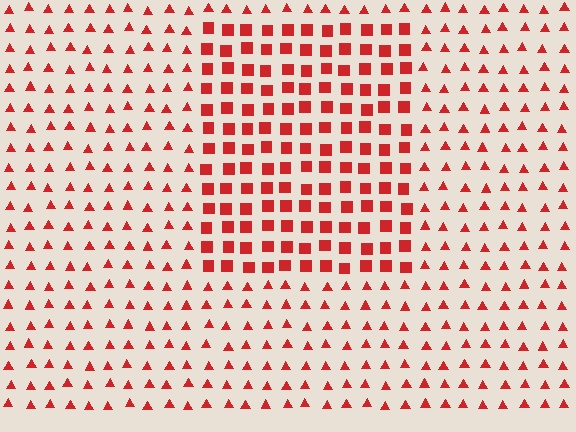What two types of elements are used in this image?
The image uses squares inside the rectangle region and triangles outside it.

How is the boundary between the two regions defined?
The boundary is defined by a change in element shape: squares inside vs. triangles outside. All elements share the same color and spacing.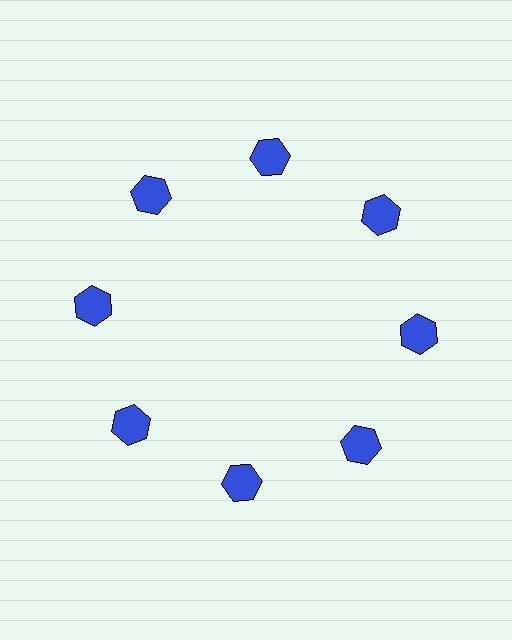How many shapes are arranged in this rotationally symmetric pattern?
There are 8 shapes, arranged in 8 groups of 1.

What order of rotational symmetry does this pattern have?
This pattern has 8-fold rotational symmetry.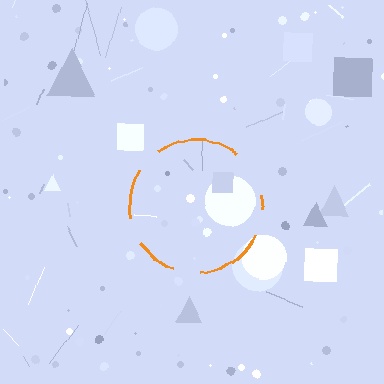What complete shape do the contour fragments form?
The contour fragments form a circle.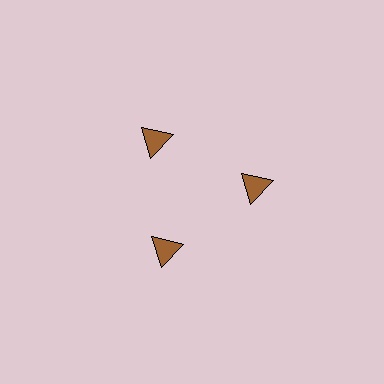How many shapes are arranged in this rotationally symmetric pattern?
There are 3 shapes, arranged in 3 groups of 1.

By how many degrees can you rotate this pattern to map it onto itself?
The pattern maps onto itself every 120 degrees of rotation.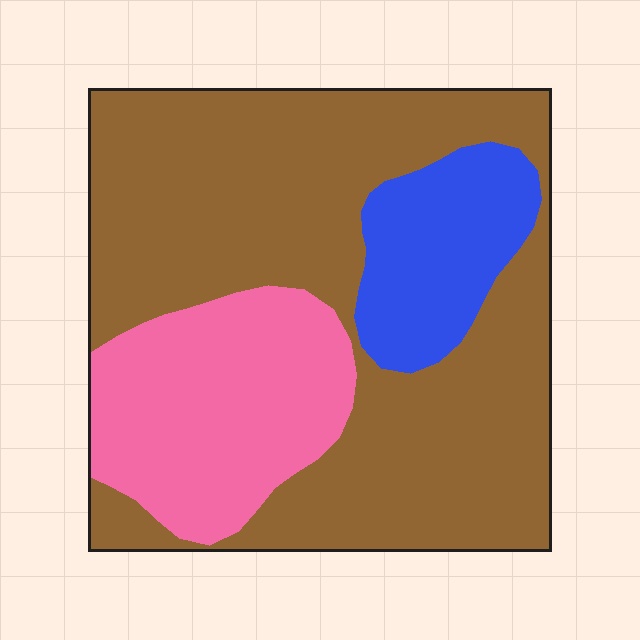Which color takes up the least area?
Blue, at roughly 15%.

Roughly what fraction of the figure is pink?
Pink takes up less than a quarter of the figure.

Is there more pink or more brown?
Brown.